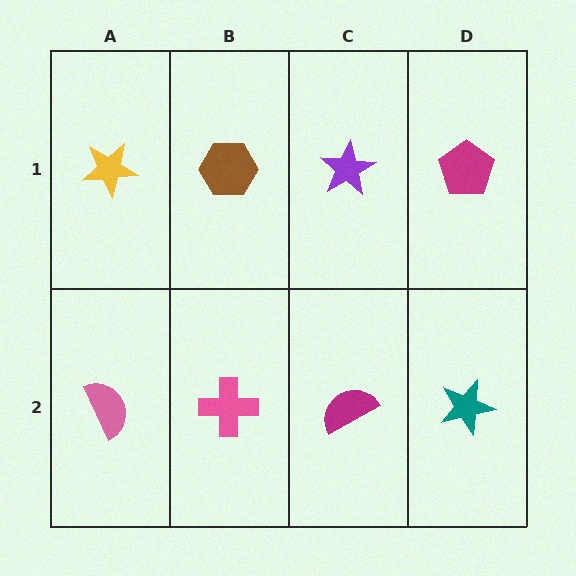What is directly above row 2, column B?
A brown hexagon.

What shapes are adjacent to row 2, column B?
A brown hexagon (row 1, column B), a pink semicircle (row 2, column A), a magenta semicircle (row 2, column C).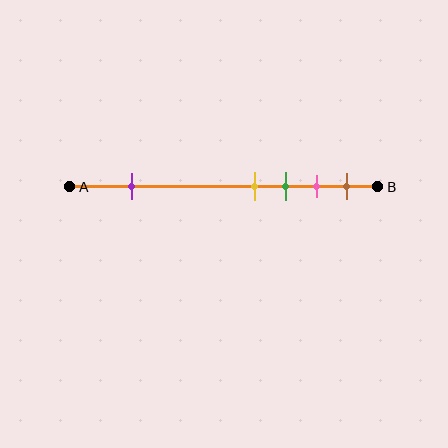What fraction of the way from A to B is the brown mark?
The brown mark is approximately 90% (0.9) of the way from A to B.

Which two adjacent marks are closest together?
The yellow and green marks are the closest adjacent pair.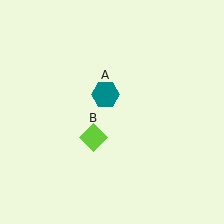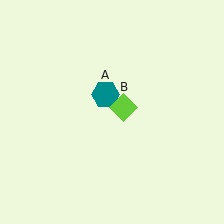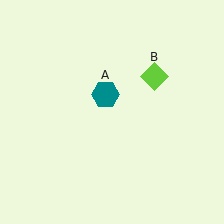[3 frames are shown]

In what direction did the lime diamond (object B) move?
The lime diamond (object B) moved up and to the right.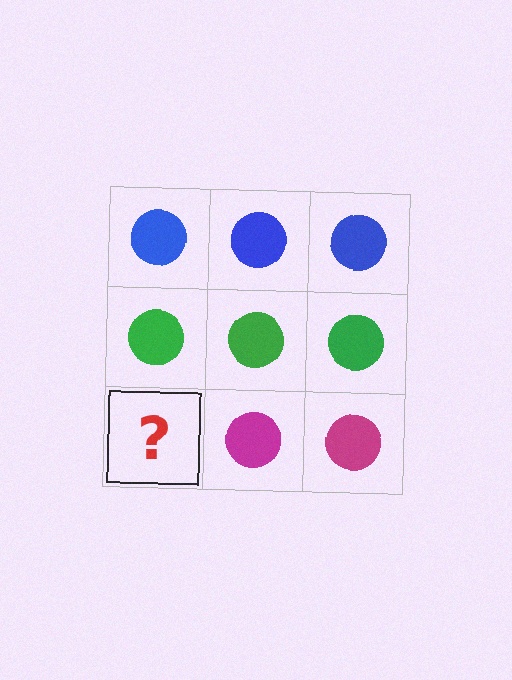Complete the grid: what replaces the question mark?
The question mark should be replaced with a magenta circle.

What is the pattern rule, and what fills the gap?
The rule is that each row has a consistent color. The gap should be filled with a magenta circle.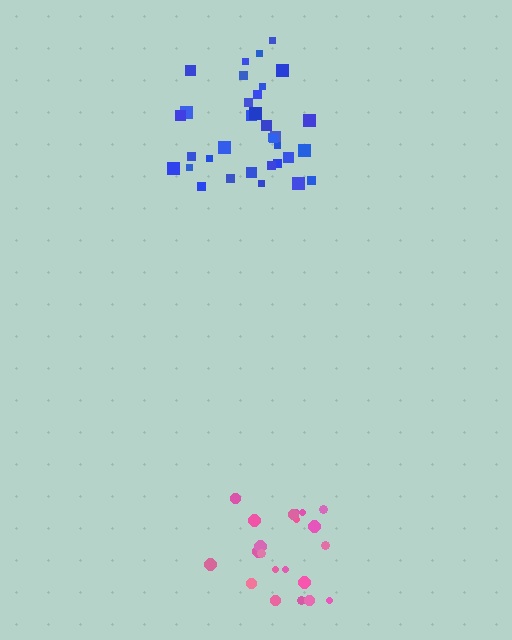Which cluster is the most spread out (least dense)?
Blue.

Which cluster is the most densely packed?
Pink.